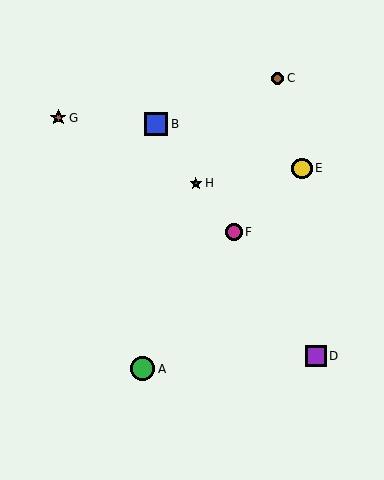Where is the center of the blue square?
The center of the blue square is at (156, 124).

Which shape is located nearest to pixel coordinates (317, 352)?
The purple square (labeled D) at (316, 356) is nearest to that location.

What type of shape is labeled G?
Shape G is a brown star.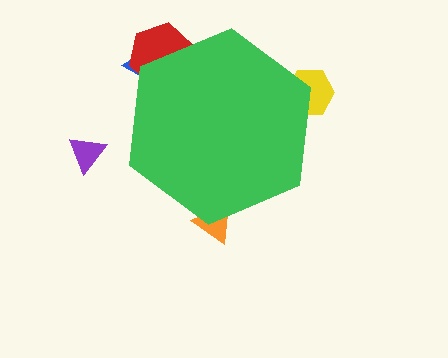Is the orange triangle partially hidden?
Yes, the orange triangle is partially hidden behind the green hexagon.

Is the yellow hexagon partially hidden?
Yes, the yellow hexagon is partially hidden behind the green hexagon.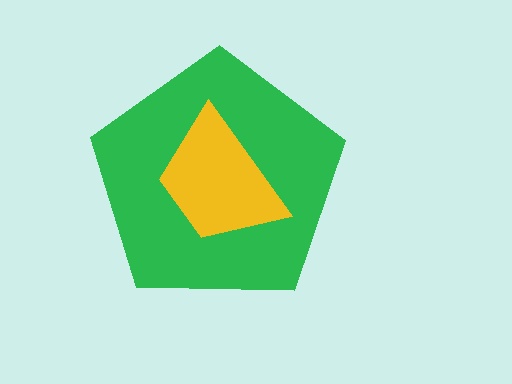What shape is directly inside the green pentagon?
The yellow trapezoid.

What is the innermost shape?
The yellow trapezoid.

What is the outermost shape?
The green pentagon.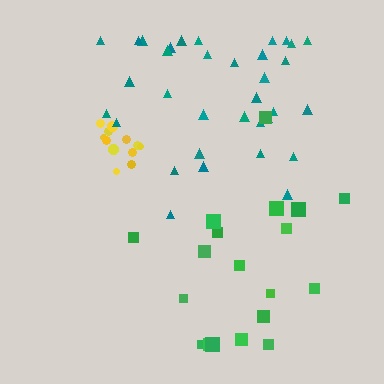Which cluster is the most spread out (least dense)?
Green.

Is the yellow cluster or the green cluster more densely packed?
Yellow.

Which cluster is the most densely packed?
Yellow.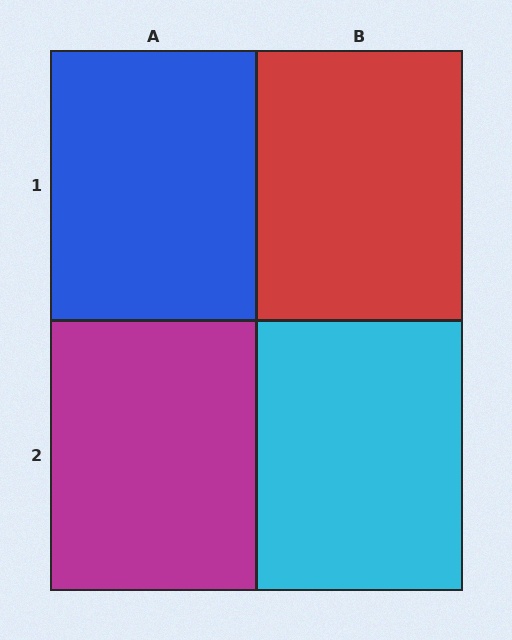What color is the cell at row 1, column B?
Red.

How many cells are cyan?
1 cell is cyan.